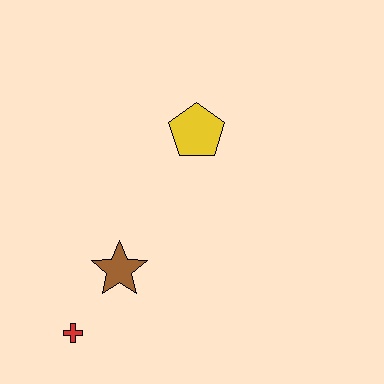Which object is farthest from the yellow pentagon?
The red cross is farthest from the yellow pentagon.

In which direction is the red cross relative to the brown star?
The red cross is below the brown star.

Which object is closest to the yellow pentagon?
The brown star is closest to the yellow pentagon.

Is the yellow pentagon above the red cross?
Yes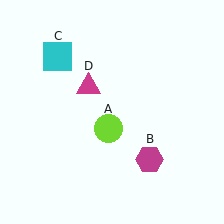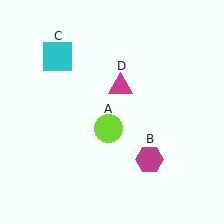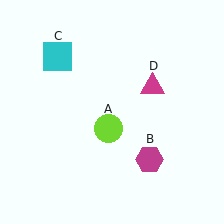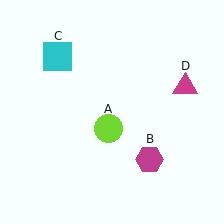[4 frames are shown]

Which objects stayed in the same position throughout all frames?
Lime circle (object A) and magenta hexagon (object B) and cyan square (object C) remained stationary.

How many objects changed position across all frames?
1 object changed position: magenta triangle (object D).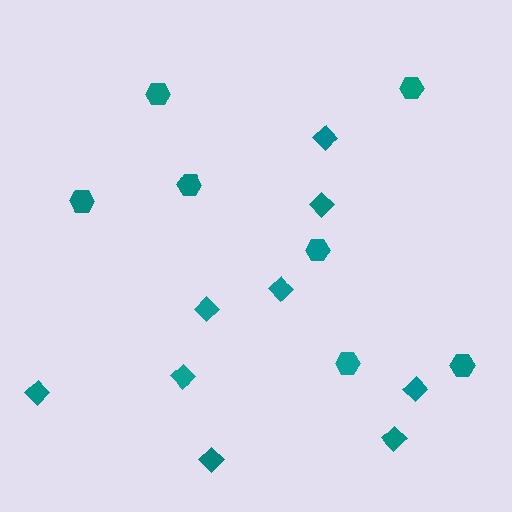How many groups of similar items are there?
There are 2 groups: one group of diamonds (9) and one group of hexagons (7).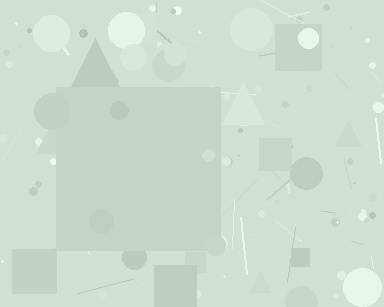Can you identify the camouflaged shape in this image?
The camouflaged shape is a square.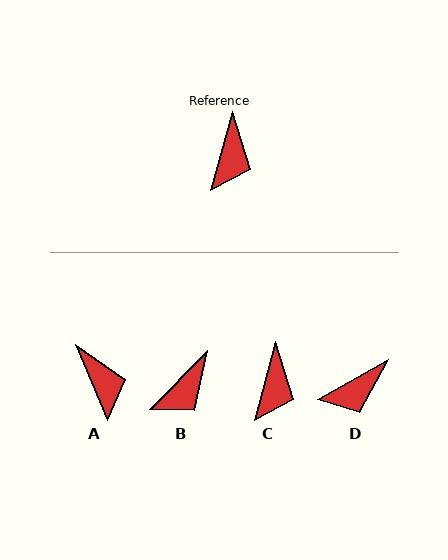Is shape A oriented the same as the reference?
No, it is off by about 38 degrees.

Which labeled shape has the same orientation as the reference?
C.